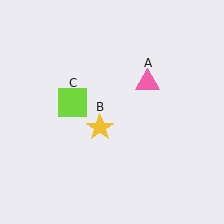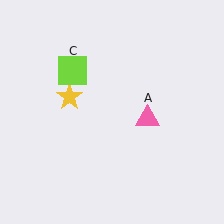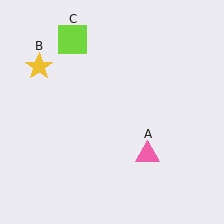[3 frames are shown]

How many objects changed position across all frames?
3 objects changed position: pink triangle (object A), yellow star (object B), lime square (object C).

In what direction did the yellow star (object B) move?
The yellow star (object B) moved up and to the left.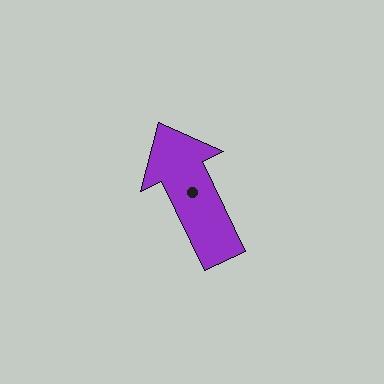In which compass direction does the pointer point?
Northwest.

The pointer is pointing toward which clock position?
Roughly 11 o'clock.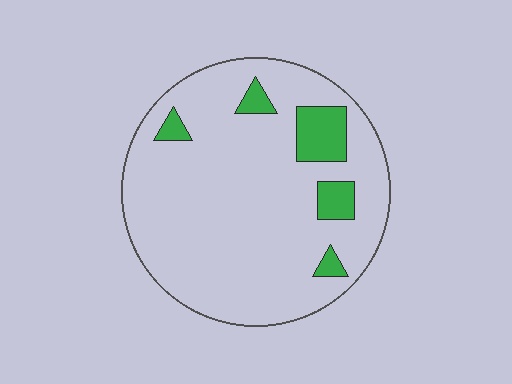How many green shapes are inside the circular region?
5.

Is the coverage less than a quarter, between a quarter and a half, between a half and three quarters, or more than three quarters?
Less than a quarter.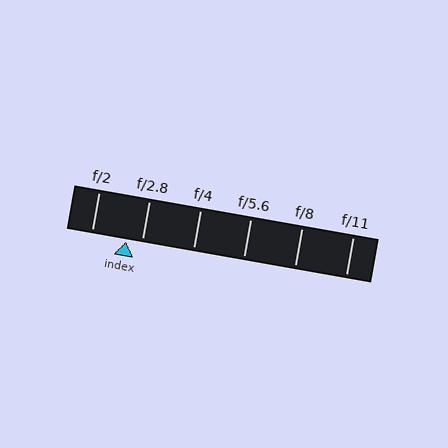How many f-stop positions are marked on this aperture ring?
There are 6 f-stop positions marked.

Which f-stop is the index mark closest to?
The index mark is closest to f/2.8.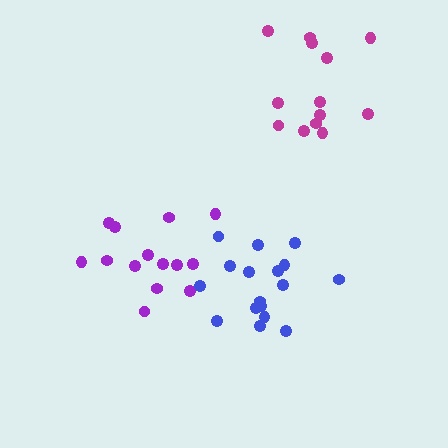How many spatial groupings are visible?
There are 3 spatial groupings.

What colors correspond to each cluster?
The clusters are colored: purple, blue, magenta.